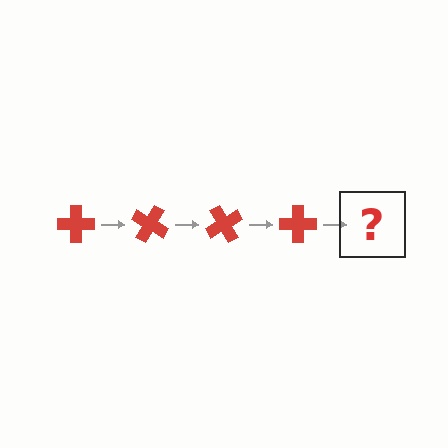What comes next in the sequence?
The next element should be a red cross rotated 120 degrees.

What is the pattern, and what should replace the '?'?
The pattern is that the cross rotates 30 degrees each step. The '?' should be a red cross rotated 120 degrees.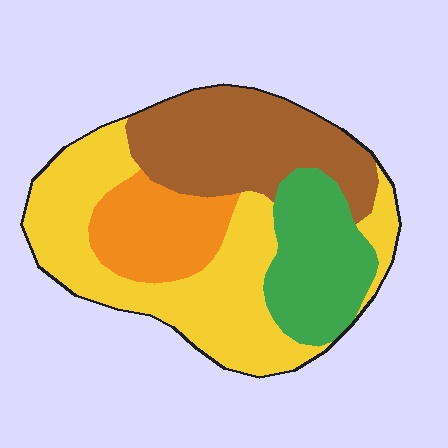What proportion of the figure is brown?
Brown covers 27% of the figure.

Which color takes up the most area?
Yellow, at roughly 40%.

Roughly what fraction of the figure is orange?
Orange covers 15% of the figure.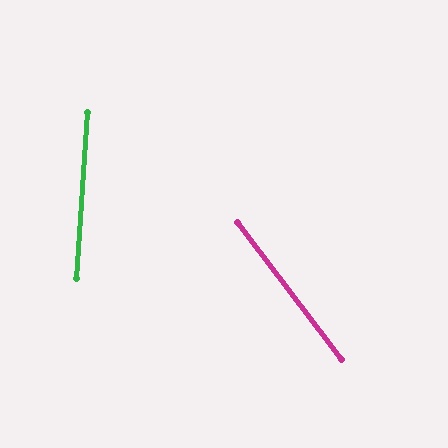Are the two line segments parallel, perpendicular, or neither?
Neither parallel nor perpendicular — they differ by about 41°.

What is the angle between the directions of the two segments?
Approximately 41 degrees.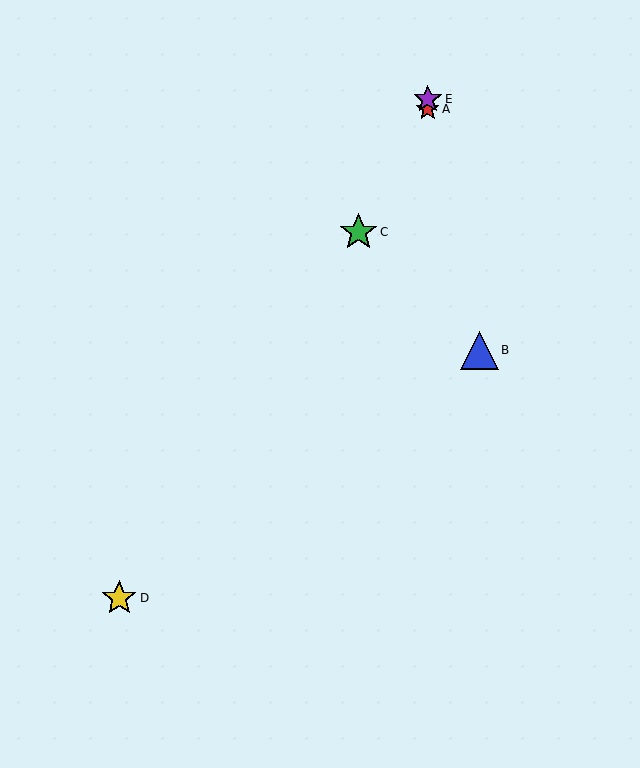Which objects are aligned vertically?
Objects A, E are aligned vertically.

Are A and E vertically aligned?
Yes, both are at x≈428.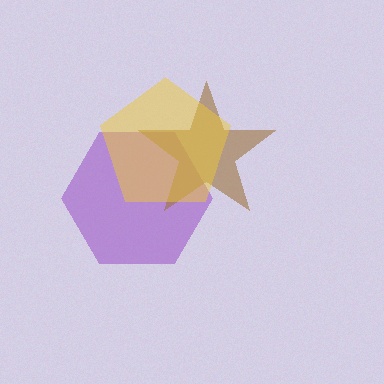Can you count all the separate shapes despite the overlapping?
Yes, there are 3 separate shapes.